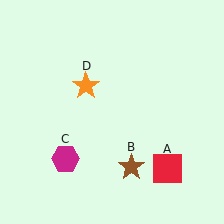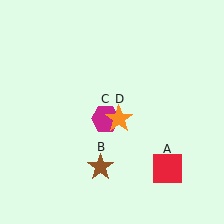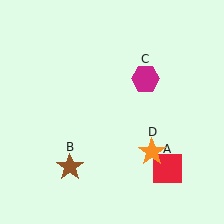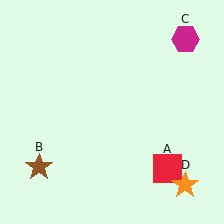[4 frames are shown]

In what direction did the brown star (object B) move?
The brown star (object B) moved left.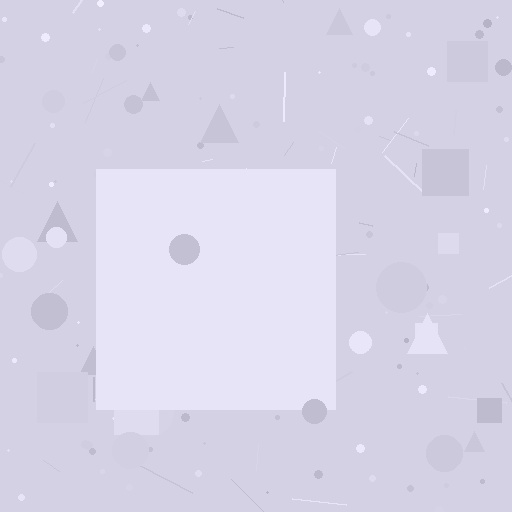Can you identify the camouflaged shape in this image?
The camouflaged shape is a square.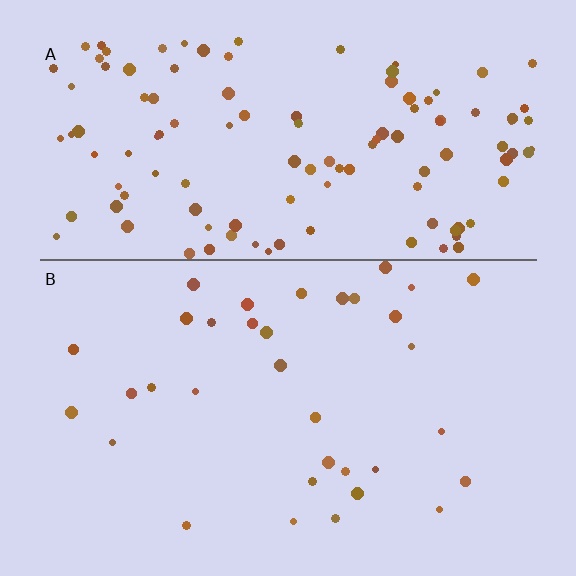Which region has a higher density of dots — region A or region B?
A (the top).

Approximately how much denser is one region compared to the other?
Approximately 3.6× — region A over region B.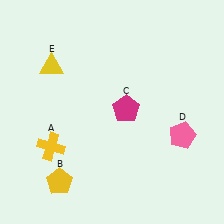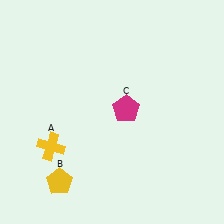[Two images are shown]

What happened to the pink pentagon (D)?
The pink pentagon (D) was removed in Image 2. It was in the bottom-right area of Image 1.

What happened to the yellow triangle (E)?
The yellow triangle (E) was removed in Image 2. It was in the top-left area of Image 1.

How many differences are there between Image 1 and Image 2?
There are 2 differences between the two images.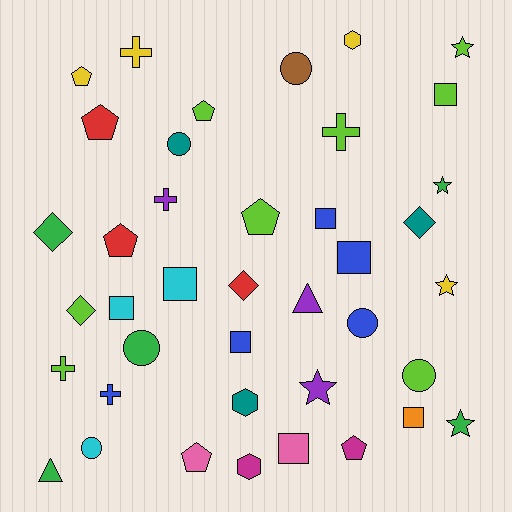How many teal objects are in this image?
There are 3 teal objects.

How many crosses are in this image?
There are 5 crosses.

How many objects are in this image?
There are 40 objects.